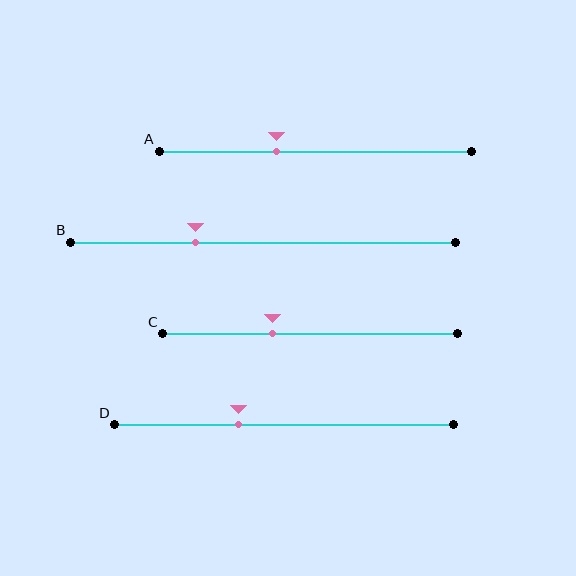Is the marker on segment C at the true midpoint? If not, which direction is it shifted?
No, the marker on segment C is shifted to the left by about 13% of the segment length.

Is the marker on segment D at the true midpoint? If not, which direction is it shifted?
No, the marker on segment D is shifted to the left by about 13% of the segment length.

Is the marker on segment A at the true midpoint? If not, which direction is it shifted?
No, the marker on segment A is shifted to the left by about 13% of the segment length.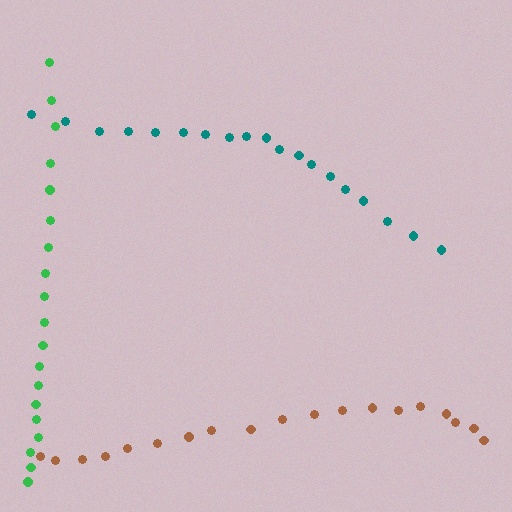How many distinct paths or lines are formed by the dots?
There are 3 distinct paths.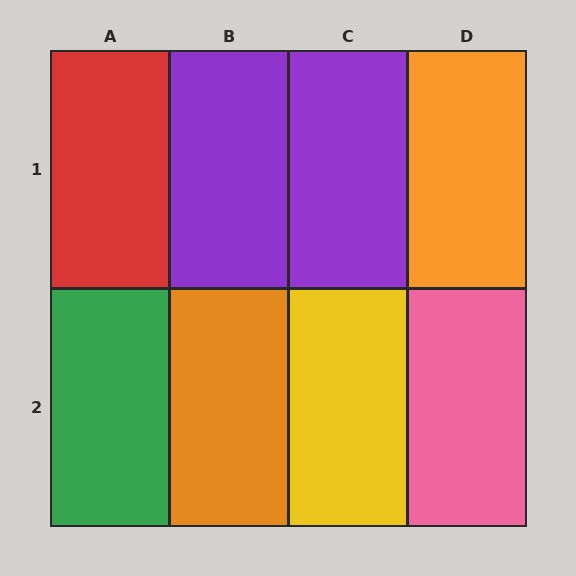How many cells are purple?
2 cells are purple.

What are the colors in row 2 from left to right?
Green, orange, yellow, pink.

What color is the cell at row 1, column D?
Orange.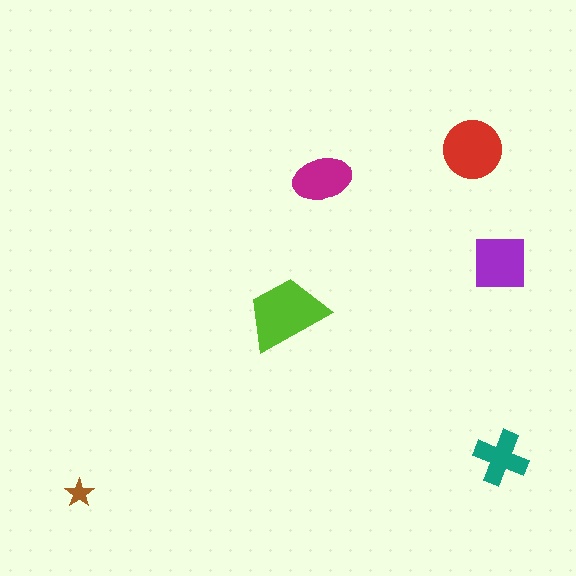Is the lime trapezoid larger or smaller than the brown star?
Larger.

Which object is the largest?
The lime trapezoid.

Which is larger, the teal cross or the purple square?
The purple square.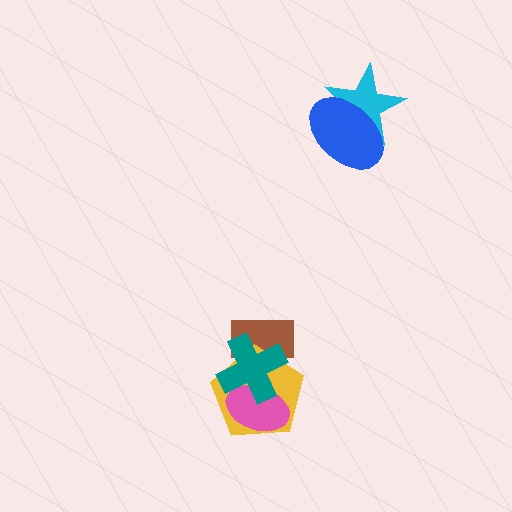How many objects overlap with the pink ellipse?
2 objects overlap with the pink ellipse.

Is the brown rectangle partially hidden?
Yes, it is partially covered by another shape.